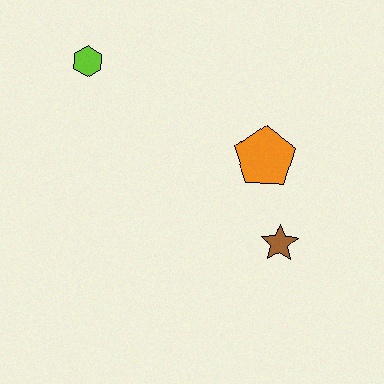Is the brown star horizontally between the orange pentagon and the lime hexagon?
No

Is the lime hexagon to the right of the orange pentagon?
No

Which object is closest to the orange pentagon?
The brown star is closest to the orange pentagon.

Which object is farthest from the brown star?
The lime hexagon is farthest from the brown star.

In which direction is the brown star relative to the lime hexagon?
The brown star is to the right of the lime hexagon.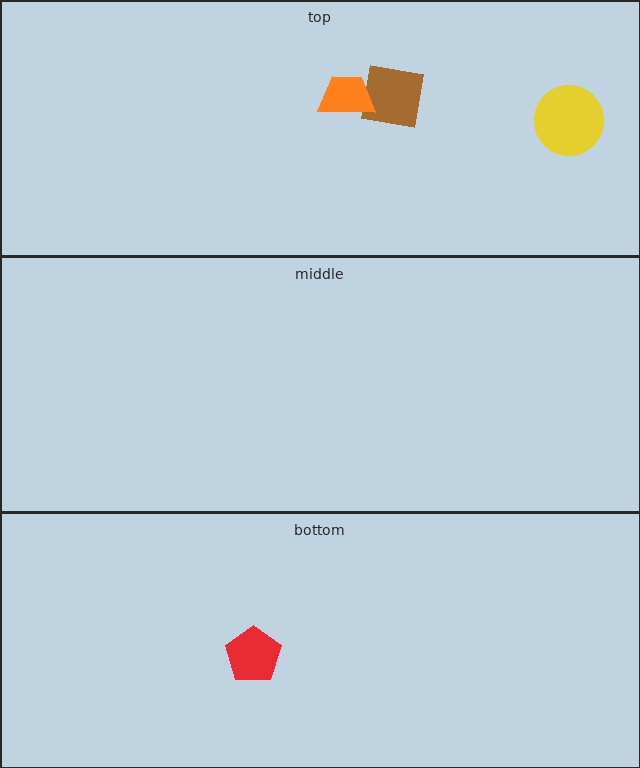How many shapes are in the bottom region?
1.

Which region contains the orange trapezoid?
The top region.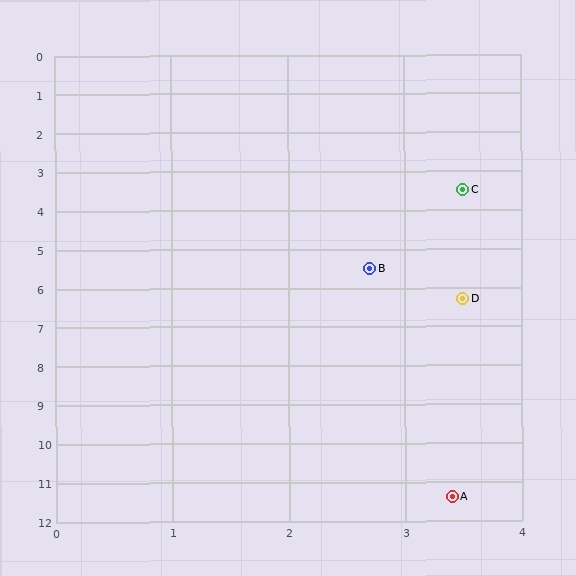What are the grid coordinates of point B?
Point B is at approximately (2.7, 5.5).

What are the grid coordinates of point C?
Point C is at approximately (3.5, 3.5).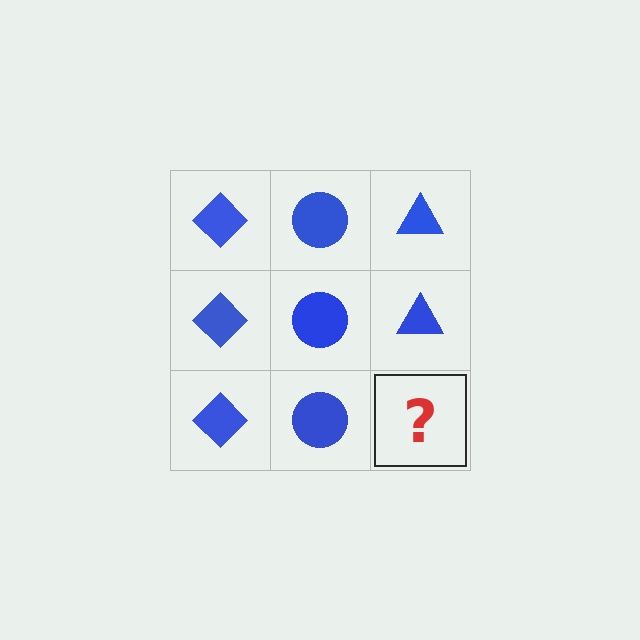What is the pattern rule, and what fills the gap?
The rule is that each column has a consistent shape. The gap should be filled with a blue triangle.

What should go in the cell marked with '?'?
The missing cell should contain a blue triangle.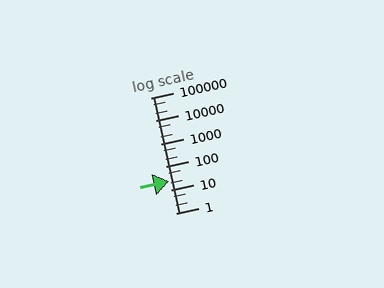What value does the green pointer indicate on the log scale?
The pointer indicates approximately 25.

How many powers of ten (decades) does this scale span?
The scale spans 5 decades, from 1 to 100000.